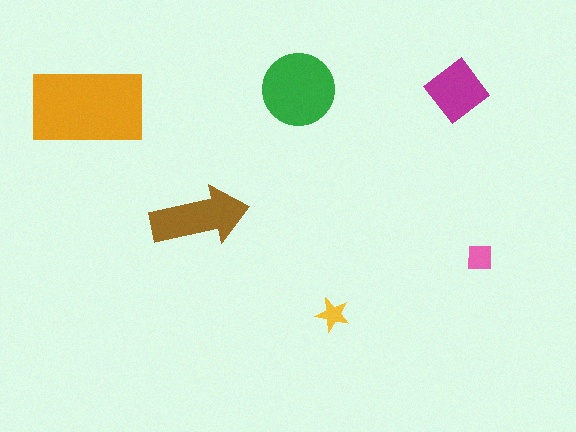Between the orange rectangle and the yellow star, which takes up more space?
The orange rectangle.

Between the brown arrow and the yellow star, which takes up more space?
The brown arrow.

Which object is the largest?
The orange rectangle.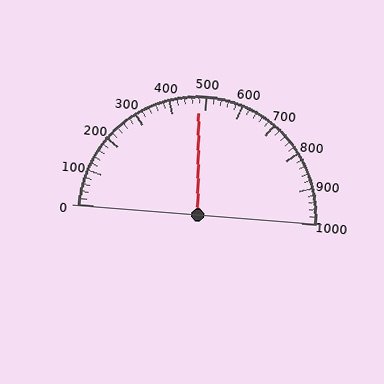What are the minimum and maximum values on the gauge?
The gauge ranges from 0 to 1000.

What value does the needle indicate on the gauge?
The needle indicates approximately 480.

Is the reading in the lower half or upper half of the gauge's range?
The reading is in the lower half of the range (0 to 1000).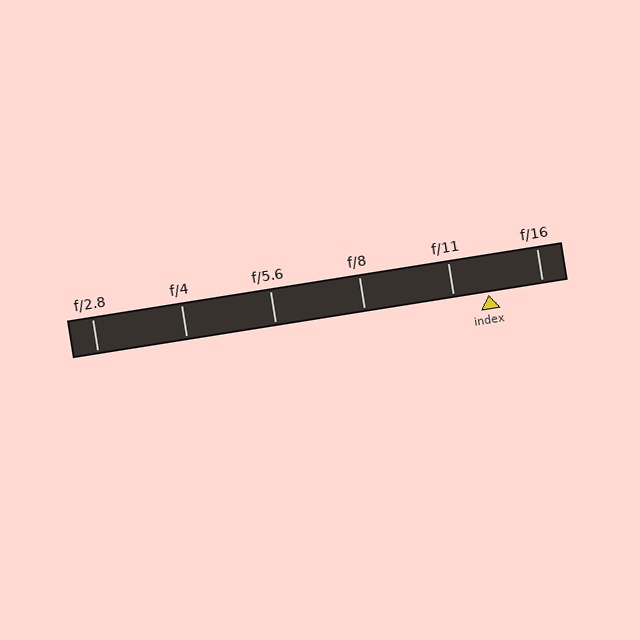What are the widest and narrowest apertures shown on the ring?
The widest aperture shown is f/2.8 and the narrowest is f/16.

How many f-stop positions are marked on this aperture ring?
There are 6 f-stop positions marked.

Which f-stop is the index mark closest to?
The index mark is closest to f/11.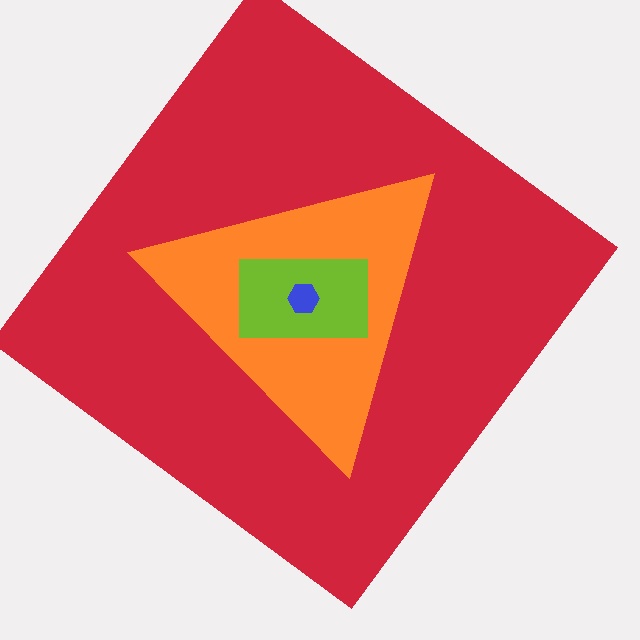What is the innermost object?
The blue hexagon.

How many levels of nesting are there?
4.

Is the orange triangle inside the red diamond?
Yes.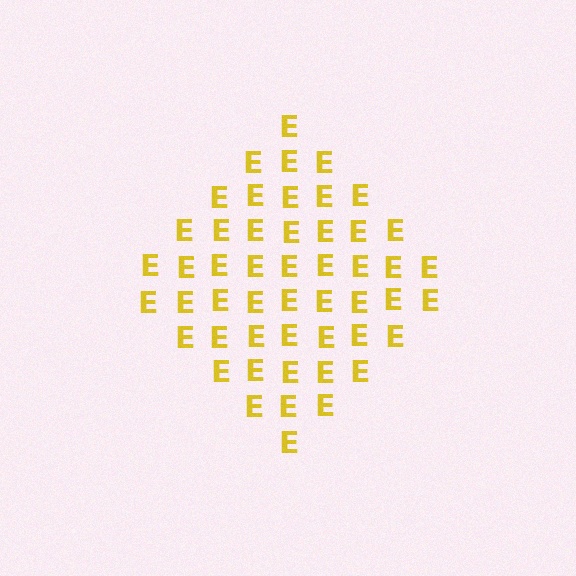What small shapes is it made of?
It is made of small letter E's.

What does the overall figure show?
The overall figure shows a diamond.